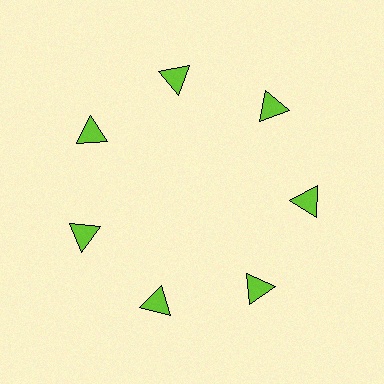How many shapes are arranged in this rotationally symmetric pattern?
There are 7 shapes, arranged in 7 groups of 1.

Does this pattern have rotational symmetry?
Yes, this pattern has 7-fold rotational symmetry. It looks the same after rotating 51 degrees around the center.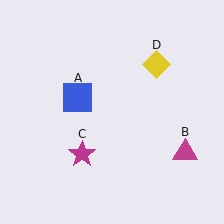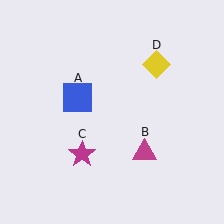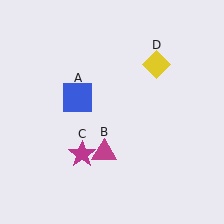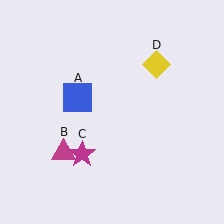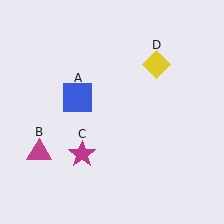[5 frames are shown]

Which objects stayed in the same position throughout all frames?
Blue square (object A) and magenta star (object C) and yellow diamond (object D) remained stationary.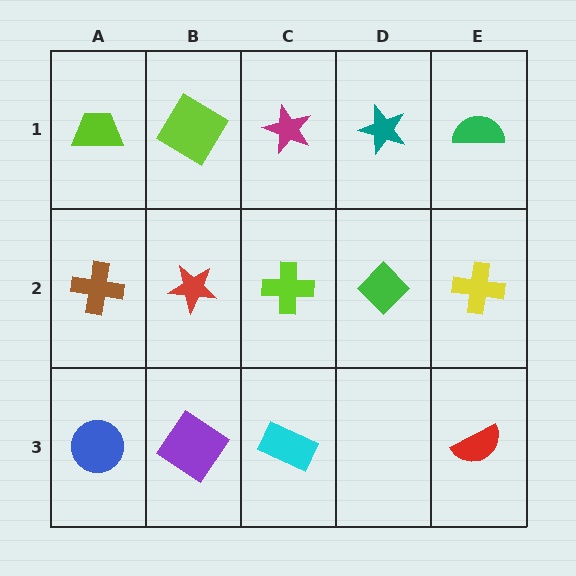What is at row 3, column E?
A red semicircle.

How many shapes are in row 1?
5 shapes.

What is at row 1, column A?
A lime trapezoid.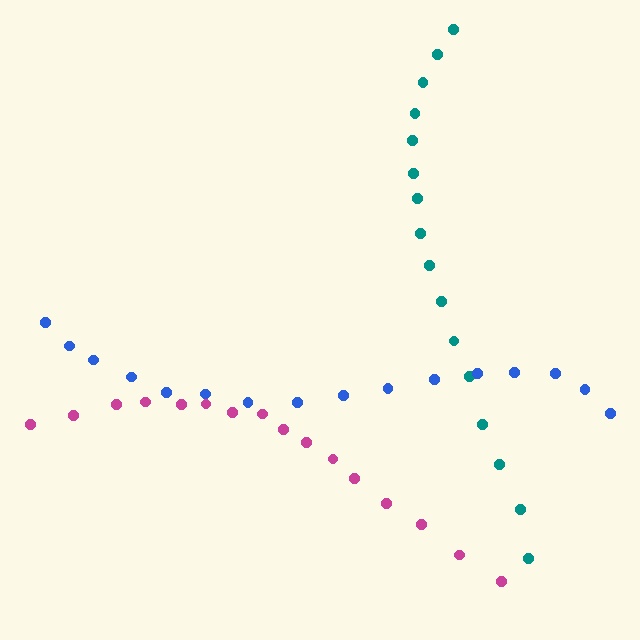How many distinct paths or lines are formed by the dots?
There are 3 distinct paths.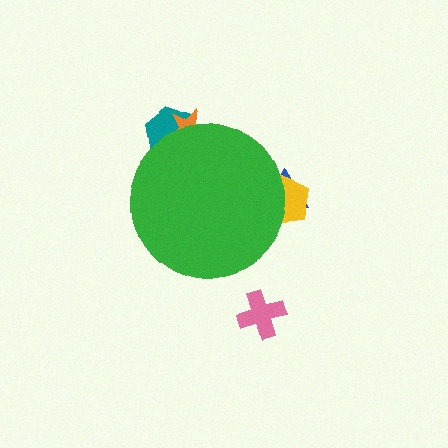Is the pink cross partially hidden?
No, the pink cross is fully visible.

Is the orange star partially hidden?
Yes, the orange star is partially hidden behind the green circle.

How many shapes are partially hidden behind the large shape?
4 shapes are partially hidden.